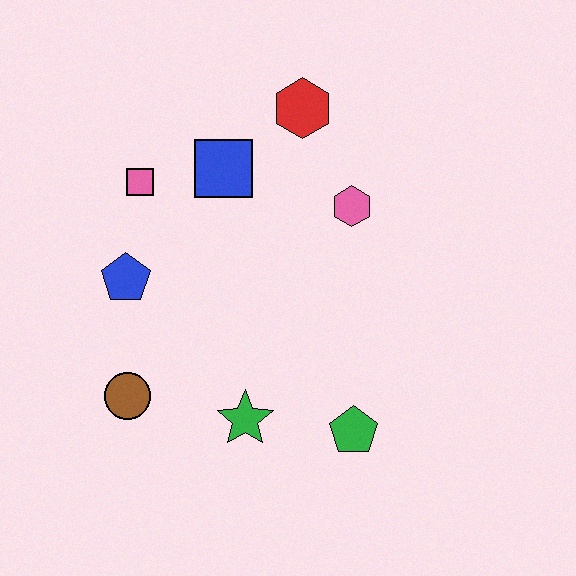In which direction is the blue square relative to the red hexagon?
The blue square is to the left of the red hexagon.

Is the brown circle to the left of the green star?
Yes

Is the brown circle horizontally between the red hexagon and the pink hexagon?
No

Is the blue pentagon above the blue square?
No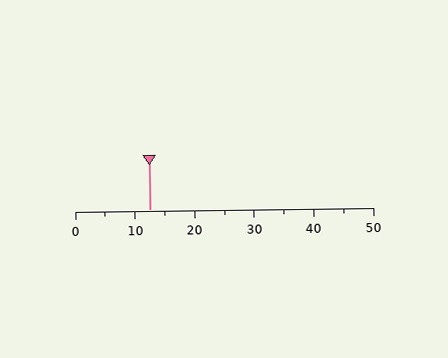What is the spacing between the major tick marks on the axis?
The major ticks are spaced 10 apart.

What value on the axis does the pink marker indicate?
The marker indicates approximately 12.5.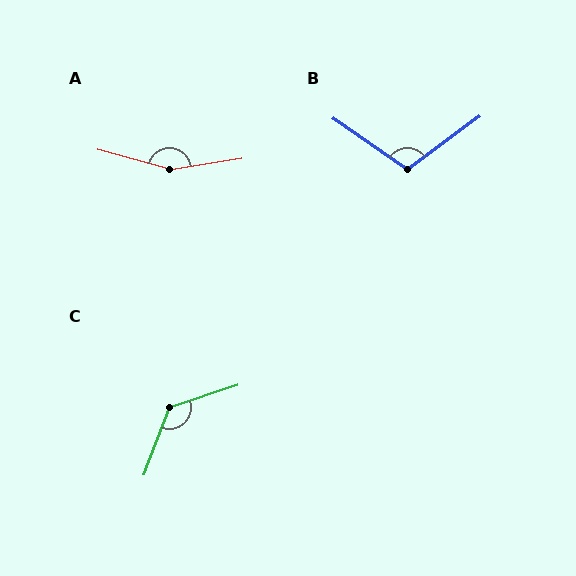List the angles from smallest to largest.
B (109°), C (129°), A (156°).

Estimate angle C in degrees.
Approximately 129 degrees.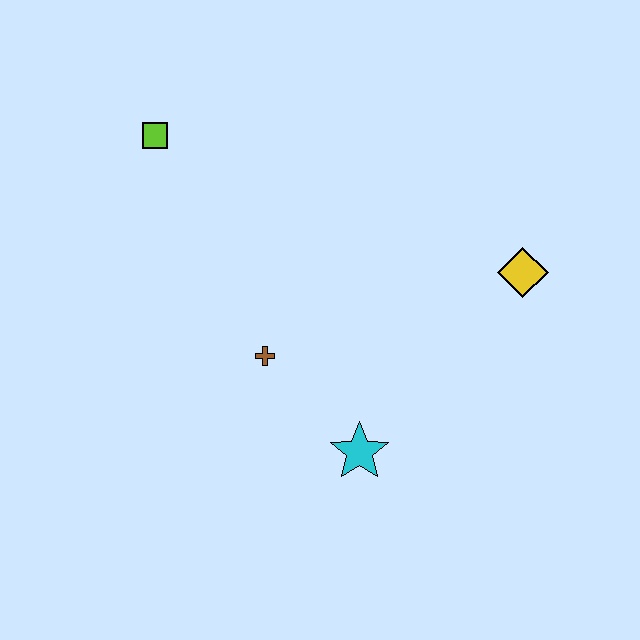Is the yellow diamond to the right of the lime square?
Yes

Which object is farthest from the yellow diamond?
The lime square is farthest from the yellow diamond.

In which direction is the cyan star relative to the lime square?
The cyan star is below the lime square.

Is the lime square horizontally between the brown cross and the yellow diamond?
No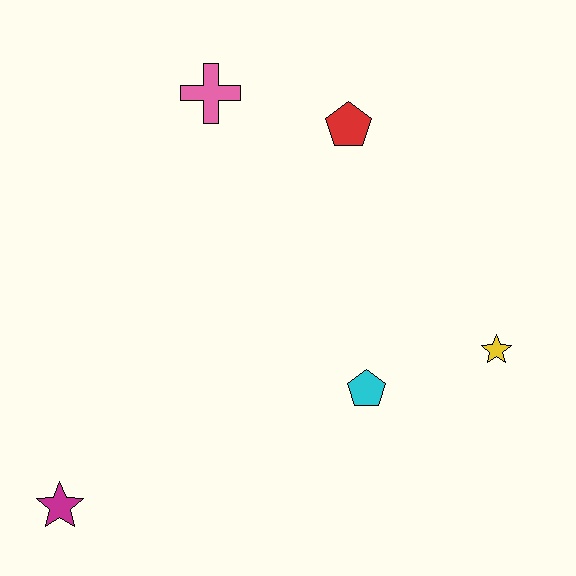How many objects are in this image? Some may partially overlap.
There are 5 objects.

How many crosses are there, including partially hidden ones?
There is 1 cross.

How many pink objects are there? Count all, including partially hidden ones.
There is 1 pink object.